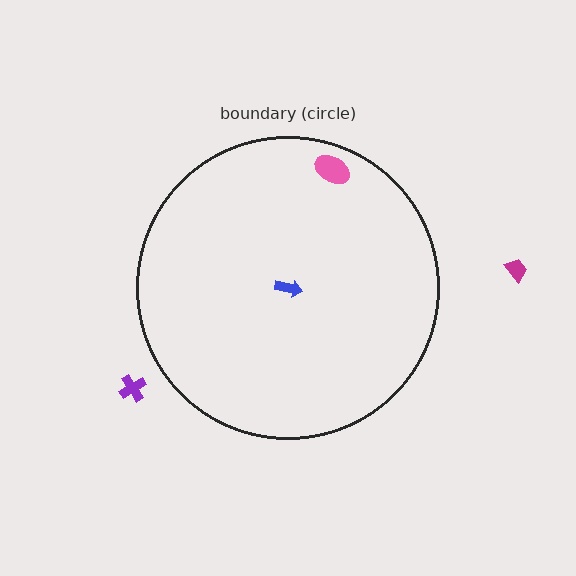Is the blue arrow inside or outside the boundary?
Inside.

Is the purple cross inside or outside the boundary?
Outside.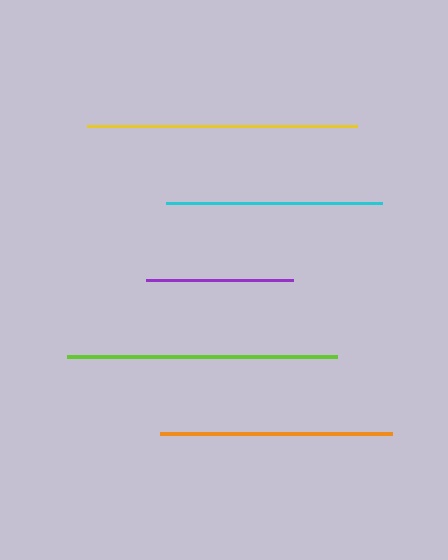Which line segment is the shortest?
The purple line is the shortest at approximately 147 pixels.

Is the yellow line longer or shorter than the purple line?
The yellow line is longer than the purple line.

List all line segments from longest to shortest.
From longest to shortest: lime, yellow, orange, cyan, purple.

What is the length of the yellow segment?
The yellow segment is approximately 270 pixels long.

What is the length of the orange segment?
The orange segment is approximately 231 pixels long.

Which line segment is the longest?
The lime line is the longest at approximately 270 pixels.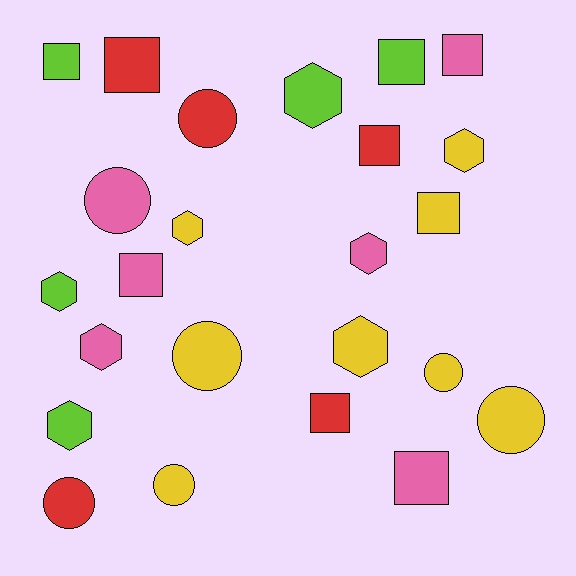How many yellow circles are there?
There are 4 yellow circles.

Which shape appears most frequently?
Square, with 9 objects.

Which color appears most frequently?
Yellow, with 8 objects.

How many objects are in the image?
There are 24 objects.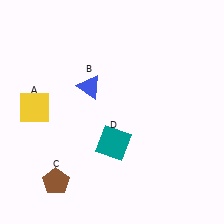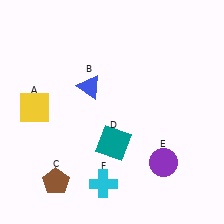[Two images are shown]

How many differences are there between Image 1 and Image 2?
There are 2 differences between the two images.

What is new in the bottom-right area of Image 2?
A purple circle (E) was added in the bottom-right area of Image 2.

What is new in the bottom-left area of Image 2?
A cyan cross (F) was added in the bottom-left area of Image 2.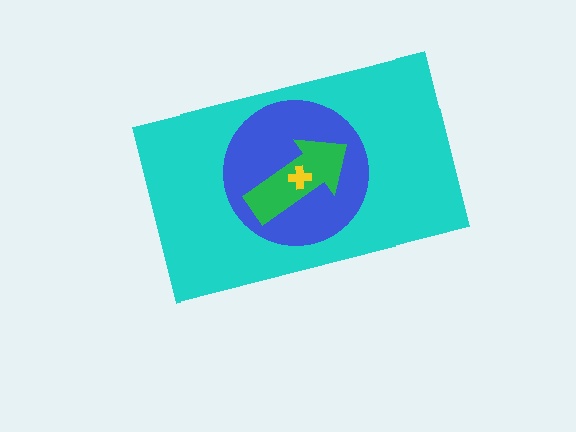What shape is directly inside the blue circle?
The green arrow.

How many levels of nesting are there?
4.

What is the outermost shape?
The cyan rectangle.